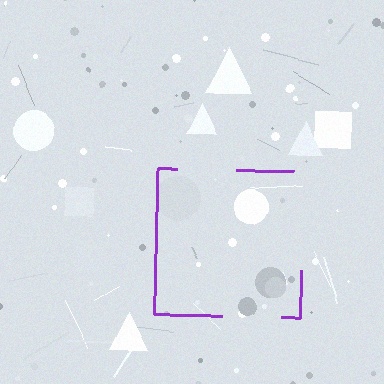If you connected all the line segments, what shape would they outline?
They would outline a square.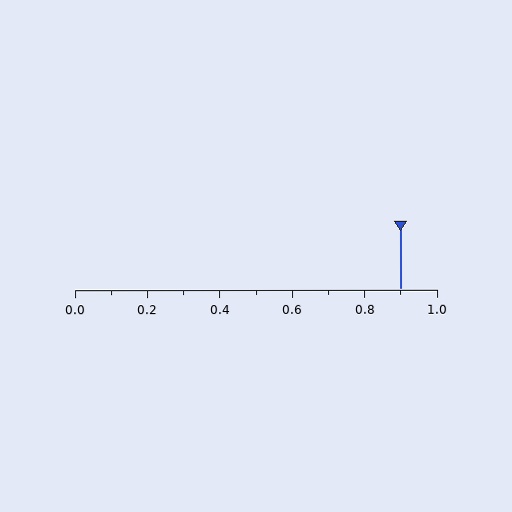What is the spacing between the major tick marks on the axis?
The major ticks are spaced 0.2 apart.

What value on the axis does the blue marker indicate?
The marker indicates approximately 0.9.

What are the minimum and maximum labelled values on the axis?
The axis runs from 0.0 to 1.0.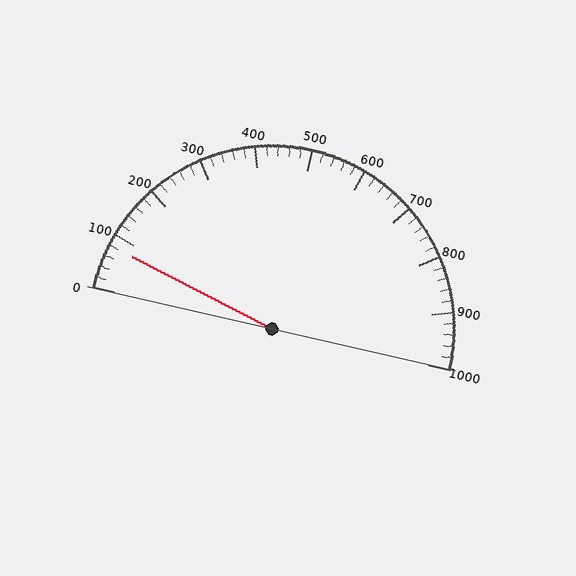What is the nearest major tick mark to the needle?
The nearest major tick mark is 100.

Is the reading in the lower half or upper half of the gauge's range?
The reading is in the lower half of the range (0 to 1000).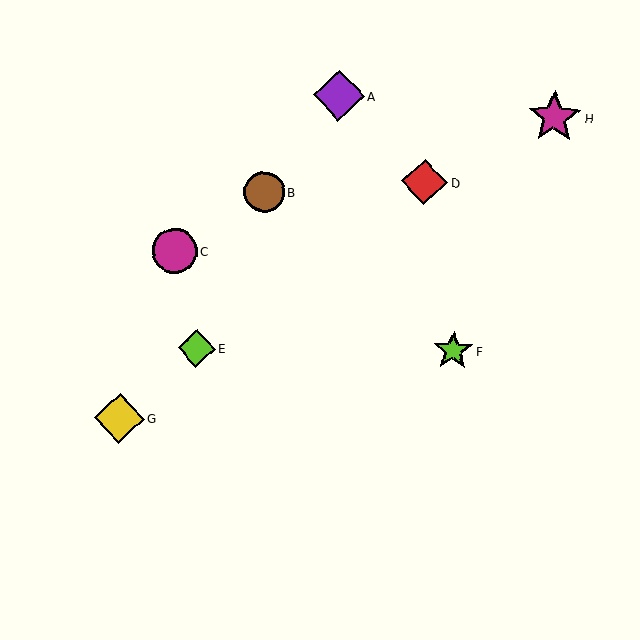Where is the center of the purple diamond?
The center of the purple diamond is at (339, 96).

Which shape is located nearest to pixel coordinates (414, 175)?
The red diamond (labeled D) at (425, 182) is nearest to that location.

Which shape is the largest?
The magenta star (labeled H) is the largest.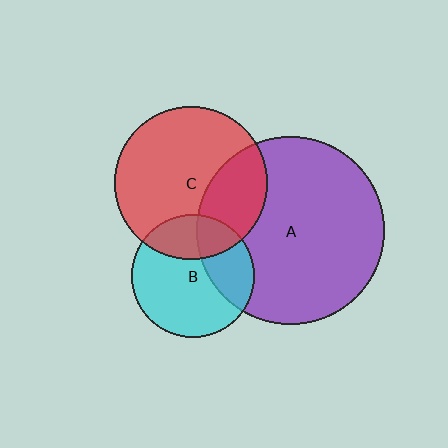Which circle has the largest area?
Circle A (purple).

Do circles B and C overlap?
Yes.